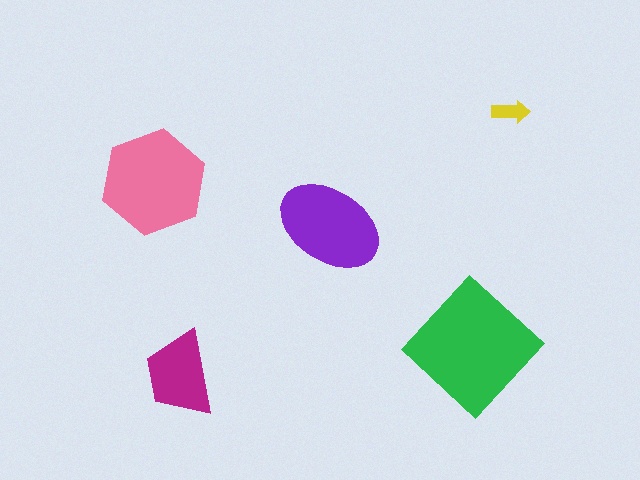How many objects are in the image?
There are 5 objects in the image.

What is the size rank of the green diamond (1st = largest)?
1st.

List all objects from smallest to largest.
The yellow arrow, the magenta trapezoid, the purple ellipse, the pink hexagon, the green diamond.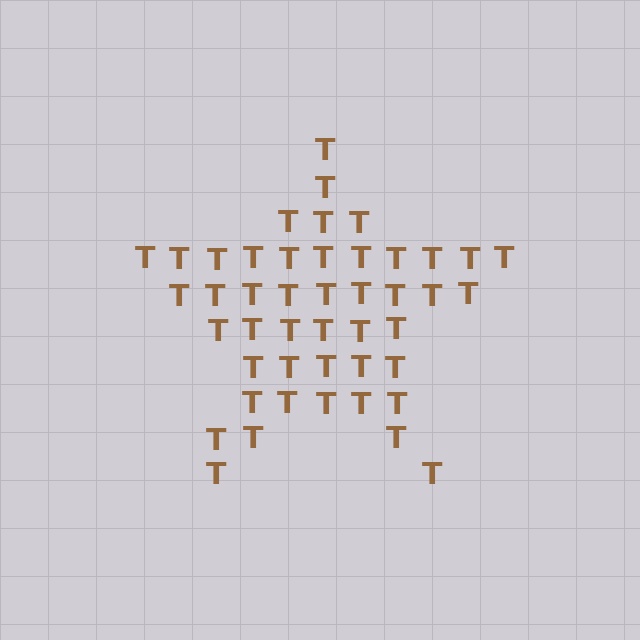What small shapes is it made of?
It is made of small letter T's.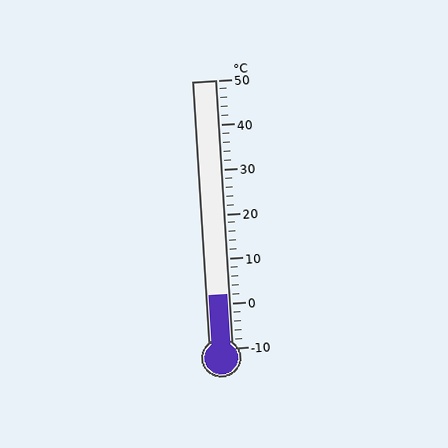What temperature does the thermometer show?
The thermometer shows approximately 2°C.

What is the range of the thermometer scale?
The thermometer scale ranges from -10°C to 50°C.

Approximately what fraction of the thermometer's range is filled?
The thermometer is filled to approximately 20% of its range.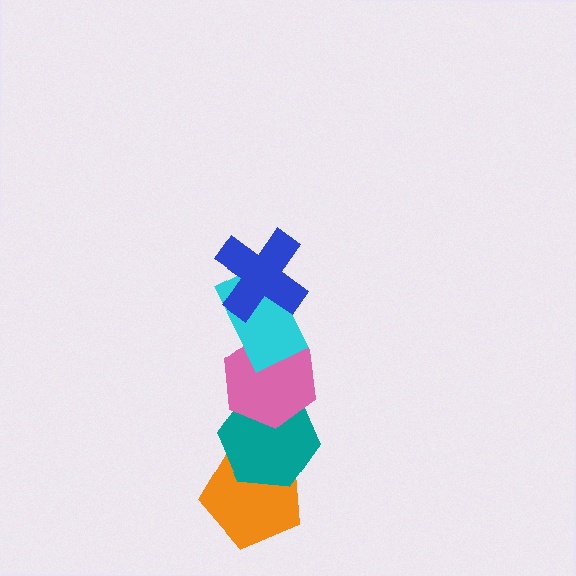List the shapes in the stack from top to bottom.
From top to bottom: the blue cross, the cyan rectangle, the pink hexagon, the teal hexagon, the orange pentagon.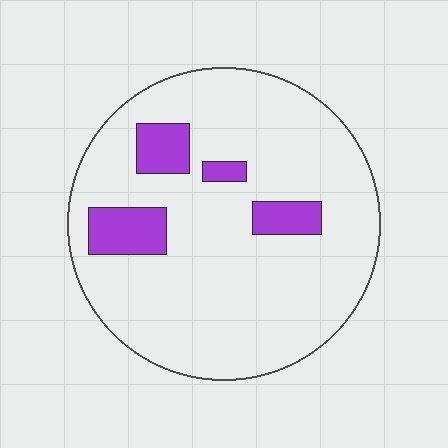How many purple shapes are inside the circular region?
4.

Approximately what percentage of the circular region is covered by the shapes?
Approximately 15%.